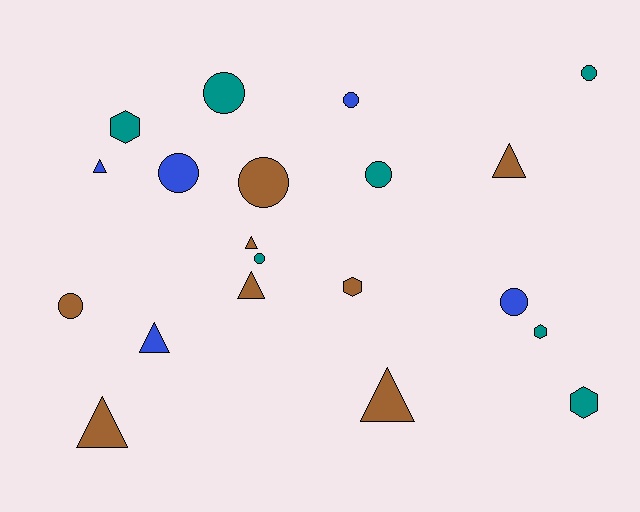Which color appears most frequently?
Brown, with 8 objects.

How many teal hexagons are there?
There are 3 teal hexagons.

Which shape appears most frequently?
Circle, with 9 objects.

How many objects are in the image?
There are 20 objects.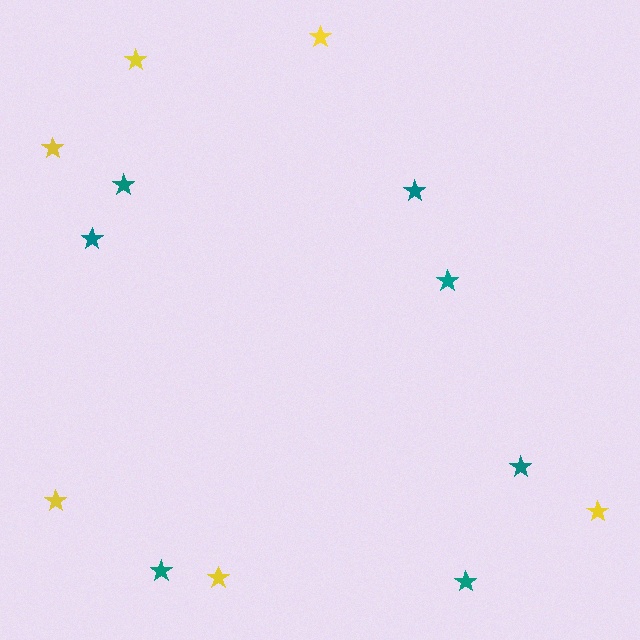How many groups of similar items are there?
There are 2 groups: one group of teal stars (7) and one group of yellow stars (6).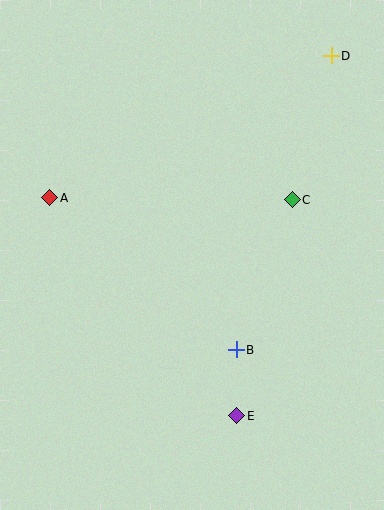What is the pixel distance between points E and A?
The distance between E and A is 287 pixels.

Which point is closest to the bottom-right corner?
Point E is closest to the bottom-right corner.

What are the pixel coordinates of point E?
Point E is at (237, 416).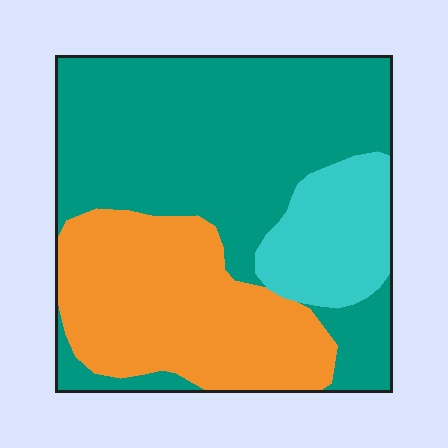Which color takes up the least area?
Cyan, at roughly 15%.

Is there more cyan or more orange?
Orange.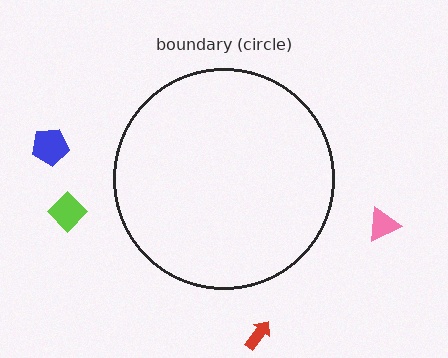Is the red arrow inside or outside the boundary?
Outside.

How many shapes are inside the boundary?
0 inside, 4 outside.